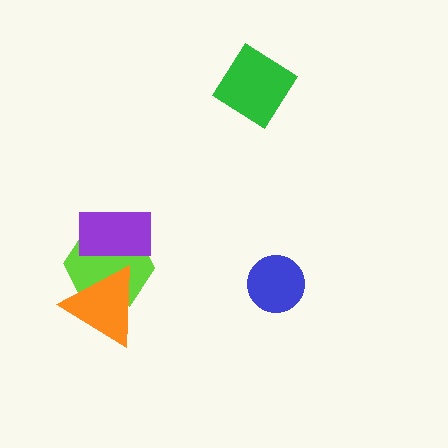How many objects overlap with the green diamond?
0 objects overlap with the green diamond.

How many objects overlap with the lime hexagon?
2 objects overlap with the lime hexagon.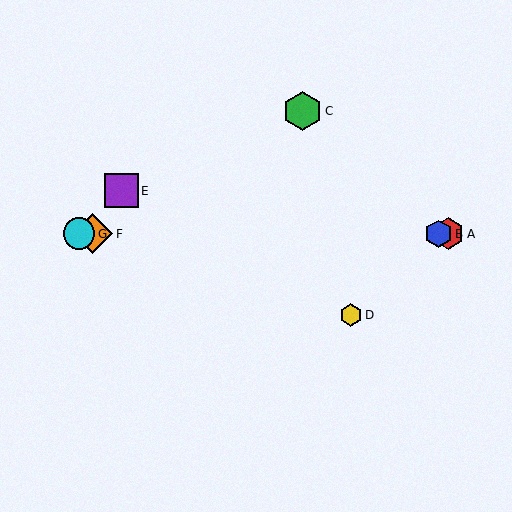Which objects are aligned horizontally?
Objects A, B, F, G are aligned horizontally.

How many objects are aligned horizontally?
4 objects (A, B, F, G) are aligned horizontally.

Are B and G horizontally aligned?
Yes, both are at y≈234.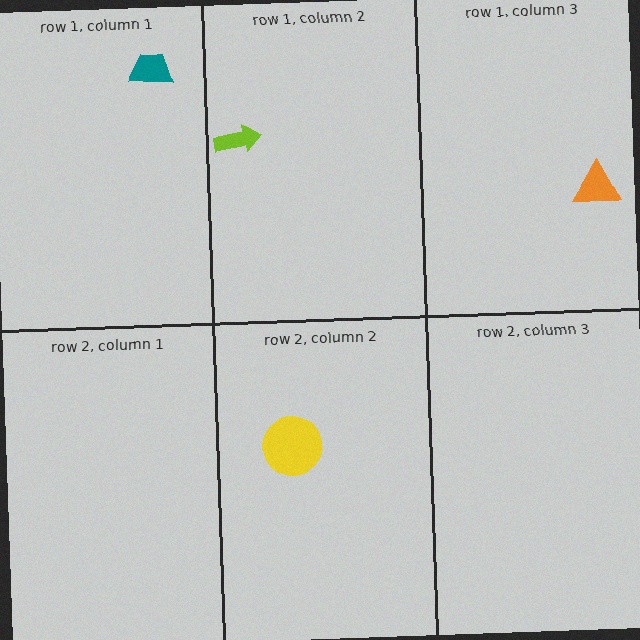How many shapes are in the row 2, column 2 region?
1.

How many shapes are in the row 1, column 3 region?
1.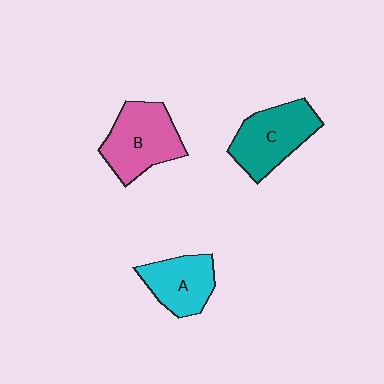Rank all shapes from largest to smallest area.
From largest to smallest: B (pink), C (teal), A (cyan).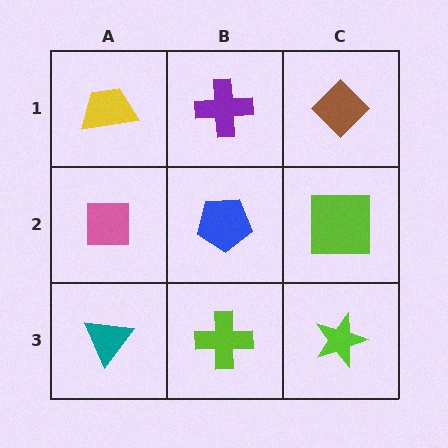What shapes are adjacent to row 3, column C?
A lime square (row 2, column C), a lime cross (row 3, column B).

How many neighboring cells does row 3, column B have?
3.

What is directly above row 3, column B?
A blue pentagon.